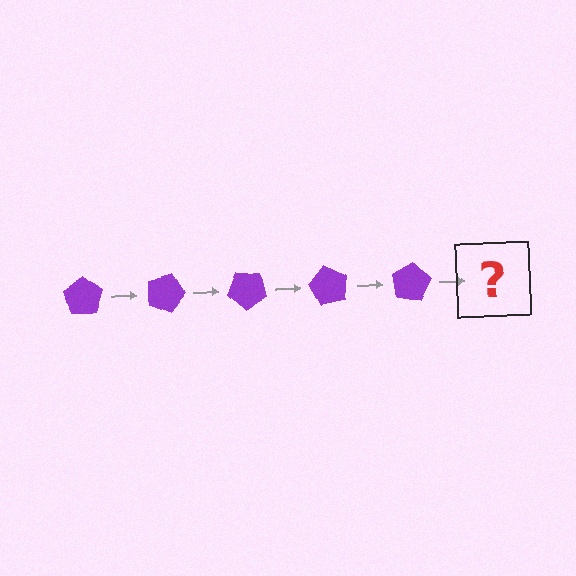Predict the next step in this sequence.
The next step is a purple pentagon rotated 100 degrees.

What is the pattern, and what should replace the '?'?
The pattern is that the pentagon rotates 20 degrees each step. The '?' should be a purple pentagon rotated 100 degrees.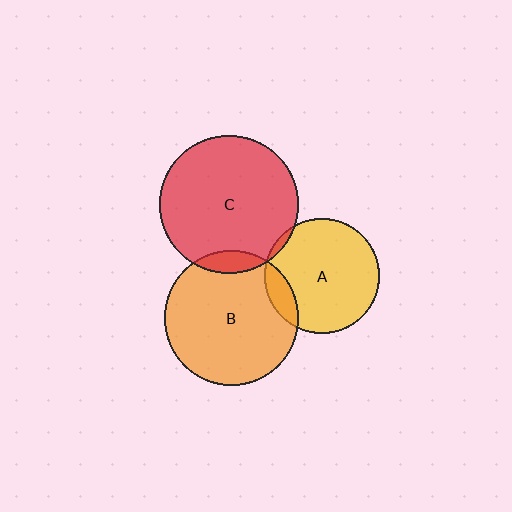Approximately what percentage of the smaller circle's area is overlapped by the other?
Approximately 10%.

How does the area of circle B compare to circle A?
Approximately 1.4 times.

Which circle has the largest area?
Circle C (red).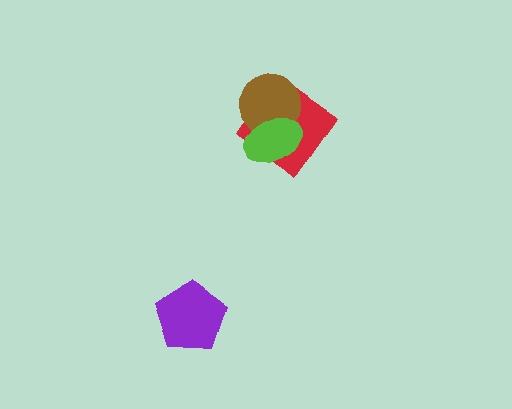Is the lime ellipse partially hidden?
No, no other shape covers it.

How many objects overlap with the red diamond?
2 objects overlap with the red diamond.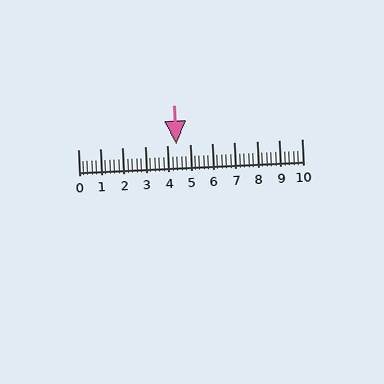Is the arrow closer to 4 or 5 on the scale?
The arrow is closer to 4.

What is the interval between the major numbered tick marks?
The major tick marks are spaced 1 units apart.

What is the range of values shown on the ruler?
The ruler shows values from 0 to 10.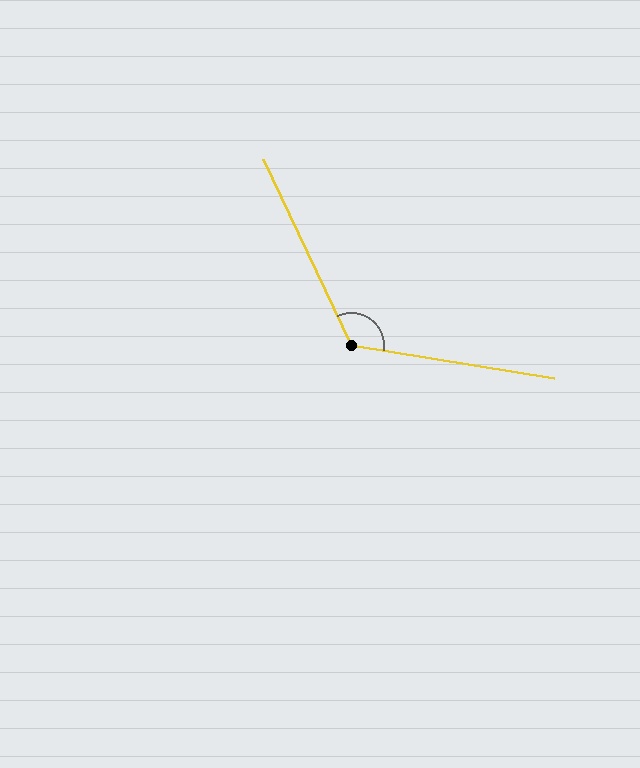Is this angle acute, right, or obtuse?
It is obtuse.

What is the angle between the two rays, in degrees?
Approximately 125 degrees.